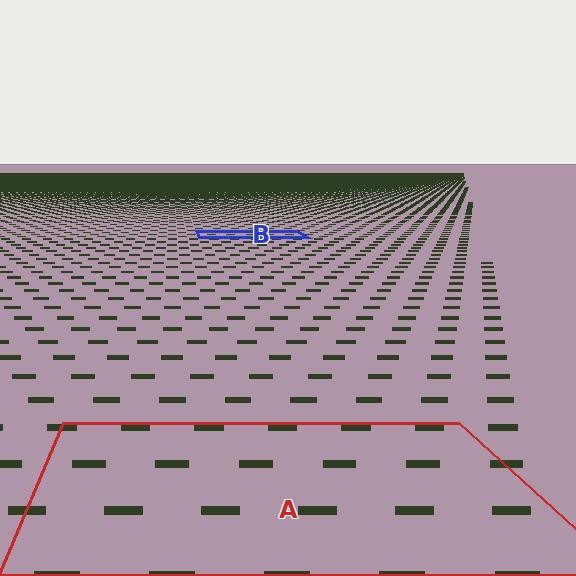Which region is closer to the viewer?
Region A is closer. The texture elements there are larger and more spread out.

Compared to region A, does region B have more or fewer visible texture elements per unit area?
Region B has more texture elements per unit area — they are packed more densely because it is farther away.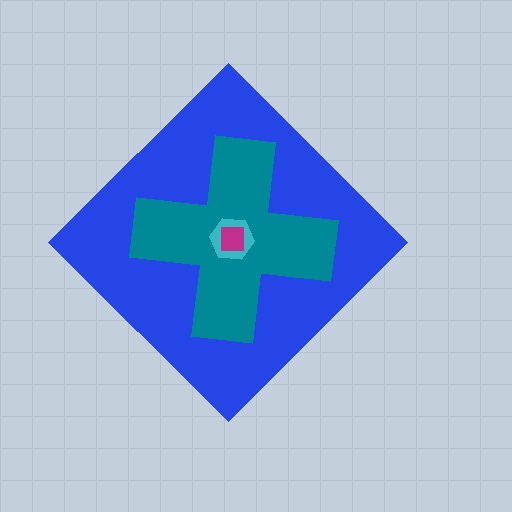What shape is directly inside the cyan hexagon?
The magenta square.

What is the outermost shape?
The blue diamond.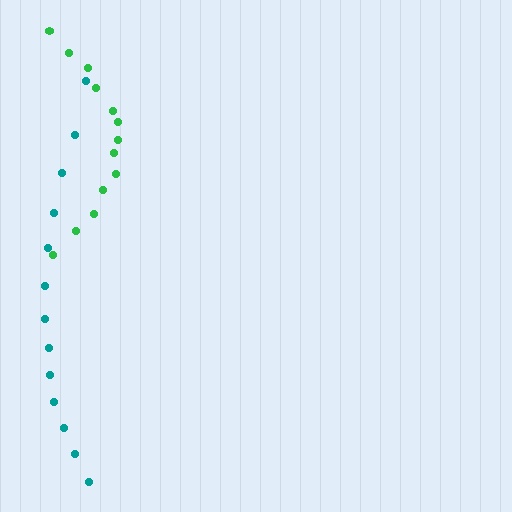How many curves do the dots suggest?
There are 2 distinct paths.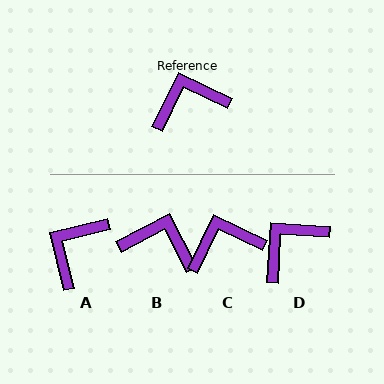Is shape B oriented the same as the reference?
No, it is off by about 36 degrees.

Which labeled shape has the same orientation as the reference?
C.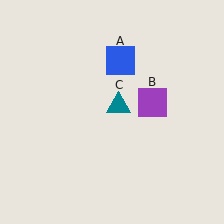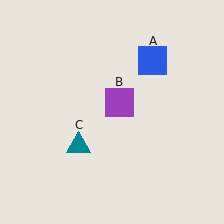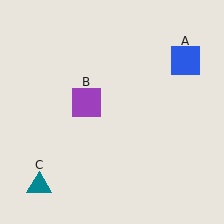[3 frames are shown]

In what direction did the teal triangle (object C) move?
The teal triangle (object C) moved down and to the left.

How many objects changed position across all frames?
3 objects changed position: blue square (object A), purple square (object B), teal triangle (object C).